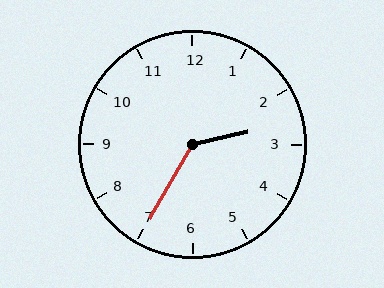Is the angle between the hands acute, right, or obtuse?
It is obtuse.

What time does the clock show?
2:35.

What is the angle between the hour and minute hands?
Approximately 132 degrees.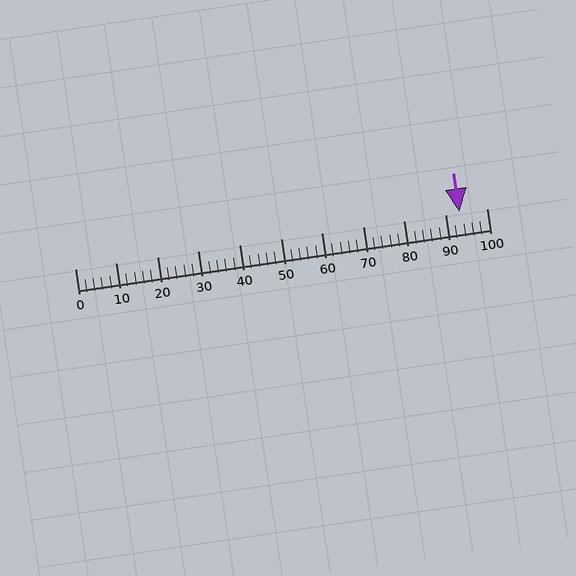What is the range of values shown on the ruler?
The ruler shows values from 0 to 100.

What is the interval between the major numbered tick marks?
The major tick marks are spaced 10 units apart.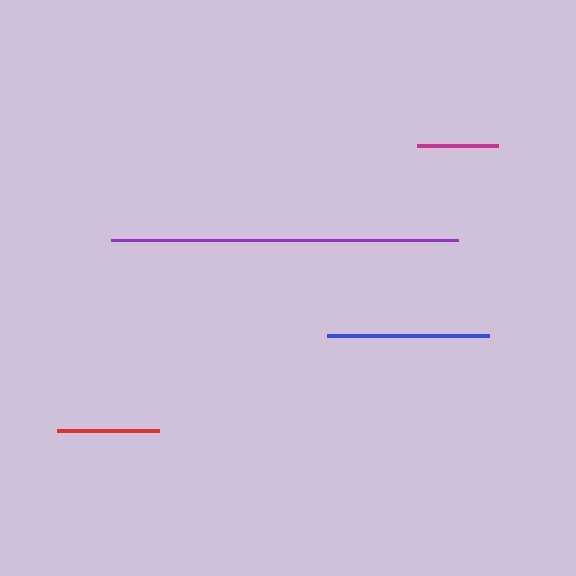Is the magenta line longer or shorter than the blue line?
The blue line is longer than the magenta line.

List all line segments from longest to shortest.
From longest to shortest: purple, blue, red, magenta.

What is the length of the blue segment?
The blue segment is approximately 161 pixels long.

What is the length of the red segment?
The red segment is approximately 102 pixels long.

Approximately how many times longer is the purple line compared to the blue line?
The purple line is approximately 2.2 times the length of the blue line.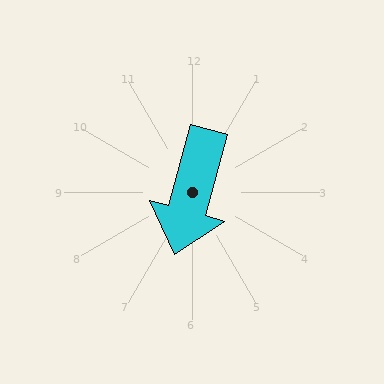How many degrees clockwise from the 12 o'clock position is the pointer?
Approximately 195 degrees.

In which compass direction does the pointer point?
South.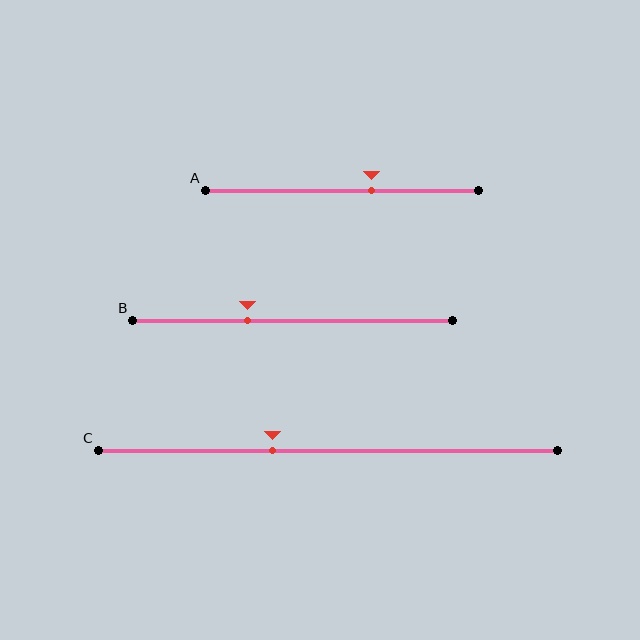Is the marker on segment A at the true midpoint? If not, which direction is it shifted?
No, the marker on segment A is shifted to the right by about 11% of the segment length.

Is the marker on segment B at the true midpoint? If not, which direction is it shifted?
No, the marker on segment B is shifted to the left by about 14% of the segment length.